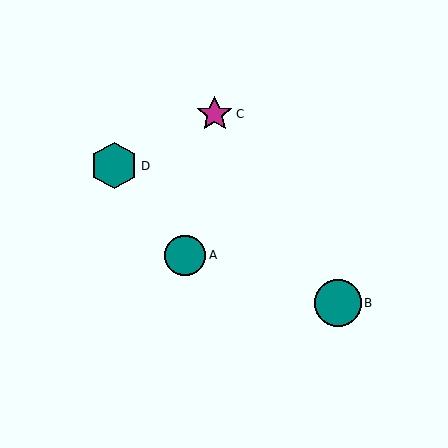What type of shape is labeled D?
Shape D is a teal hexagon.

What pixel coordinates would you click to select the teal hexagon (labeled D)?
Click at (114, 166) to select the teal hexagon D.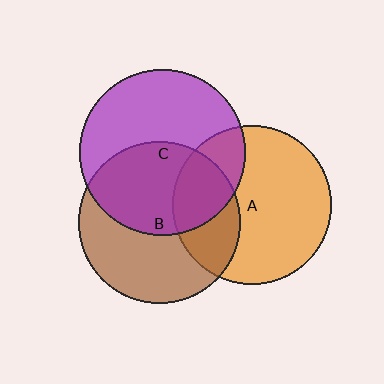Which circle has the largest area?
Circle C (purple).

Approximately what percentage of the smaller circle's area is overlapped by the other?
Approximately 50%.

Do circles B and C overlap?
Yes.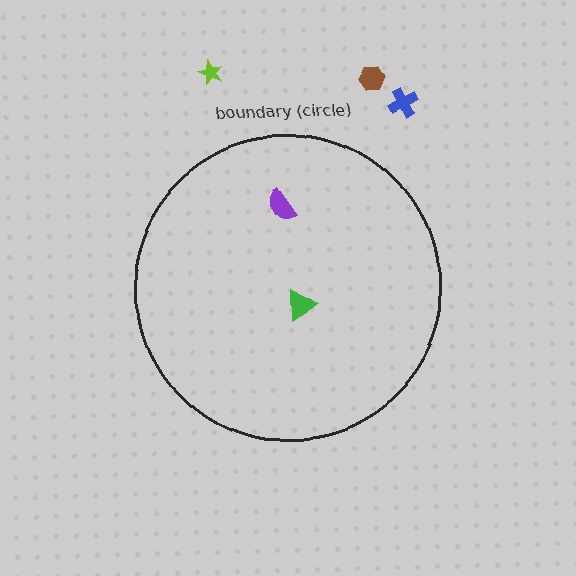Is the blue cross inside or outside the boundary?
Outside.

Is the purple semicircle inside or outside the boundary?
Inside.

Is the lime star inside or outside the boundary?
Outside.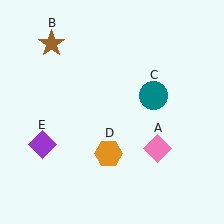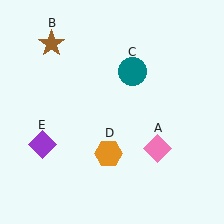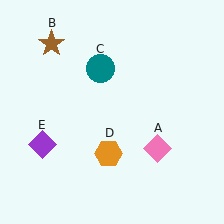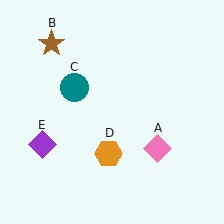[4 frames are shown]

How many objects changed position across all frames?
1 object changed position: teal circle (object C).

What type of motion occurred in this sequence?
The teal circle (object C) rotated counterclockwise around the center of the scene.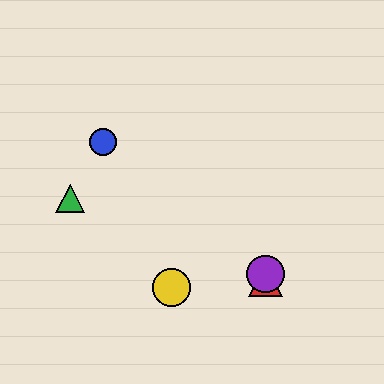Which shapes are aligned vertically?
The red triangle, the purple circle are aligned vertically.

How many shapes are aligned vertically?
2 shapes (the red triangle, the purple circle) are aligned vertically.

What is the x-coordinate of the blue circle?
The blue circle is at x≈103.